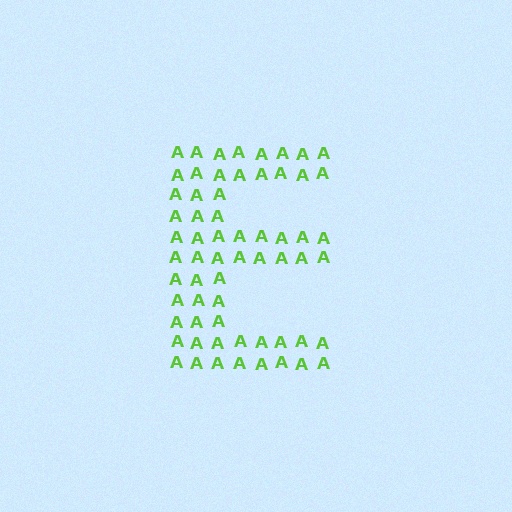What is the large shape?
The large shape is the letter E.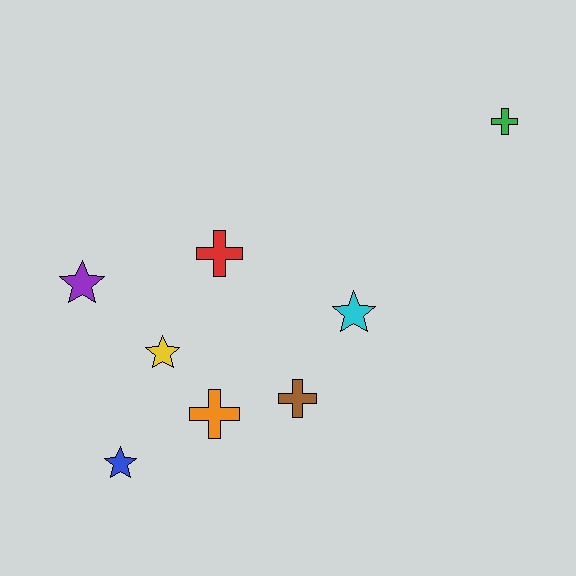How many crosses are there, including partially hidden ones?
There are 4 crosses.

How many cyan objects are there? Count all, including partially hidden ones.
There is 1 cyan object.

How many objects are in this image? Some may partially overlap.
There are 8 objects.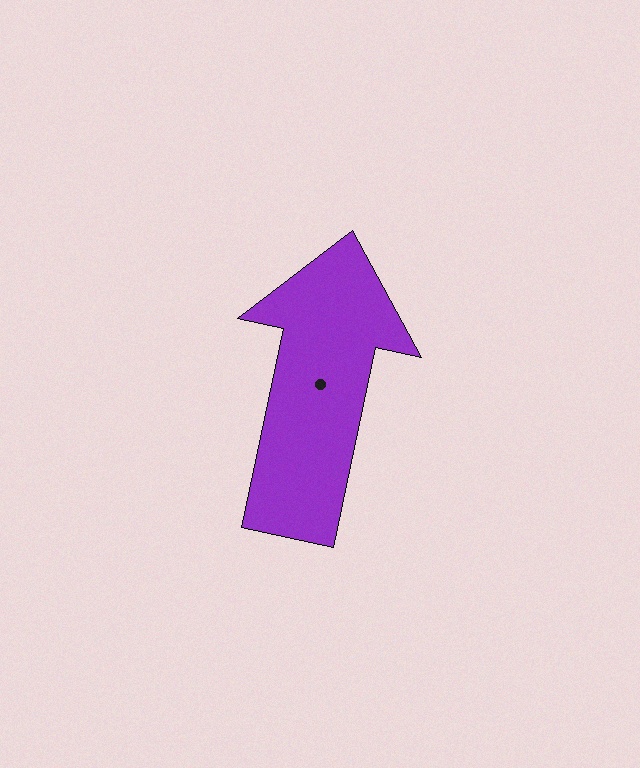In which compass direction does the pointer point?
North.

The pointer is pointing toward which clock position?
Roughly 12 o'clock.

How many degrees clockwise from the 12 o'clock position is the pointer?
Approximately 12 degrees.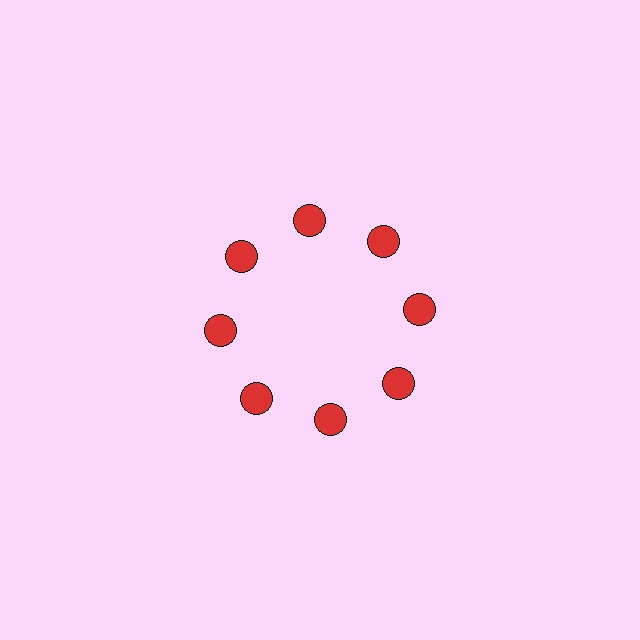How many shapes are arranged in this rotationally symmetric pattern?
There are 8 shapes, arranged in 8 groups of 1.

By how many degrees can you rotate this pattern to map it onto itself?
The pattern maps onto itself every 45 degrees of rotation.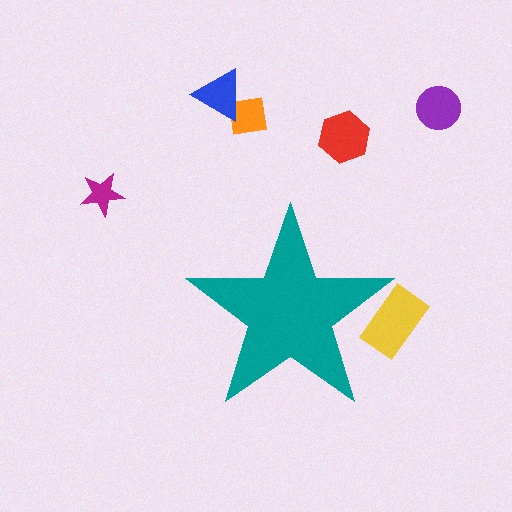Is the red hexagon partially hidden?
No, the red hexagon is fully visible.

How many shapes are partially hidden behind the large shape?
1 shape is partially hidden.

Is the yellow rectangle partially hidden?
Yes, the yellow rectangle is partially hidden behind the teal star.